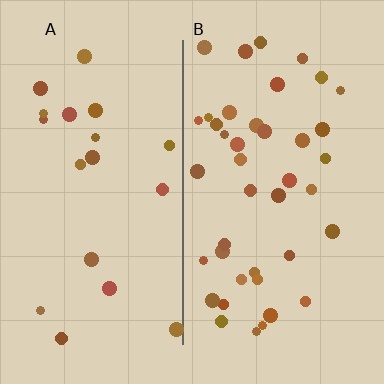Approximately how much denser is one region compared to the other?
Approximately 2.1× — region B over region A.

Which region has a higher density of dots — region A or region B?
B (the right).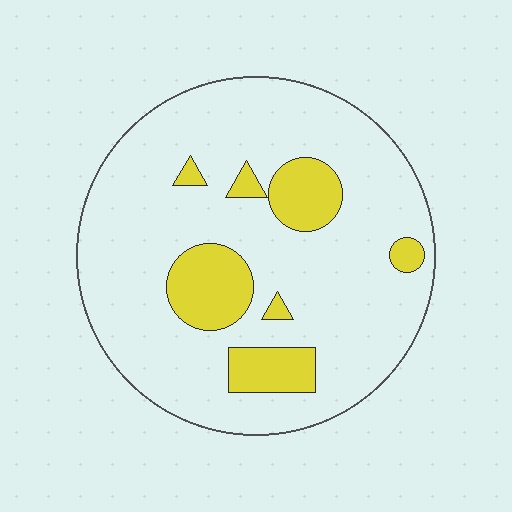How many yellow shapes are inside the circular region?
7.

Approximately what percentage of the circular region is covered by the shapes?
Approximately 15%.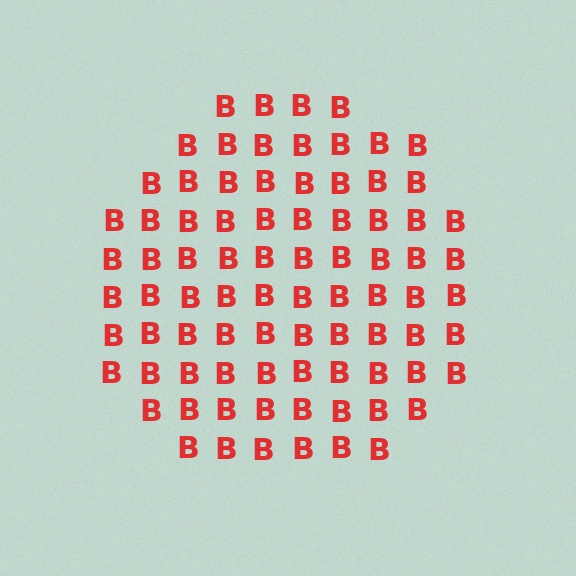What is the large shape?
The large shape is a circle.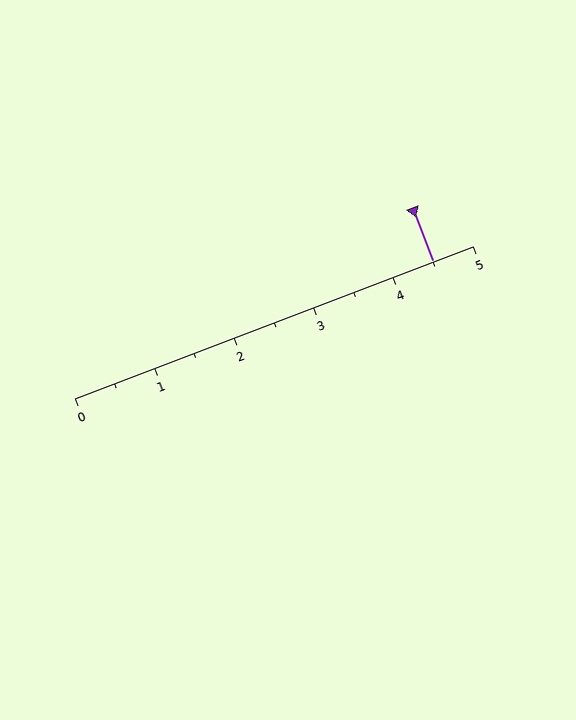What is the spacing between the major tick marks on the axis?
The major ticks are spaced 1 apart.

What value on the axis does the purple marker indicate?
The marker indicates approximately 4.5.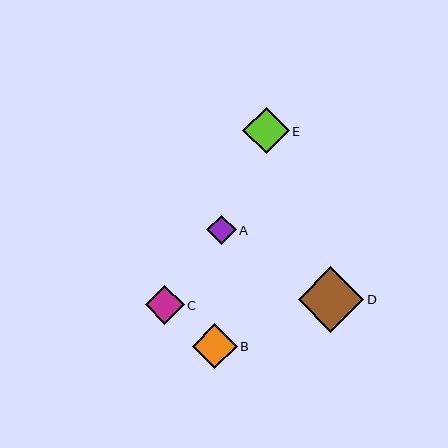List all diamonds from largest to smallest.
From largest to smallest: D, E, B, C, A.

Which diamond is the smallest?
Diamond A is the smallest with a size of approximately 30 pixels.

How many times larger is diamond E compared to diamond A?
Diamond E is approximately 1.6 times the size of diamond A.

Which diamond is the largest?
Diamond D is the largest with a size of approximately 66 pixels.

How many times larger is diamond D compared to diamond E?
Diamond D is approximately 1.4 times the size of diamond E.